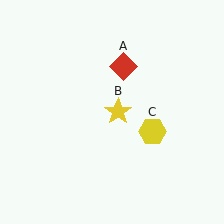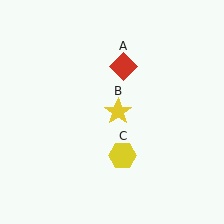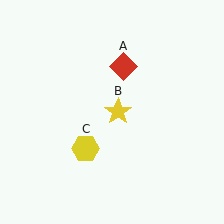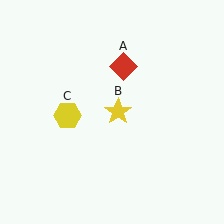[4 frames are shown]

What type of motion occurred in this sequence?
The yellow hexagon (object C) rotated clockwise around the center of the scene.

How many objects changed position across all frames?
1 object changed position: yellow hexagon (object C).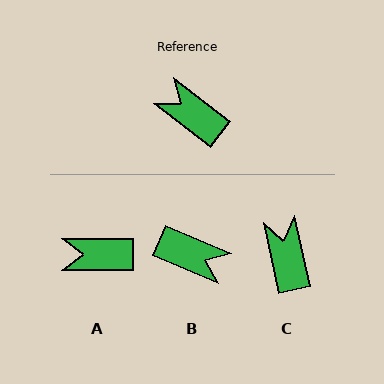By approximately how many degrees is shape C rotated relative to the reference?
Approximately 40 degrees clockwise.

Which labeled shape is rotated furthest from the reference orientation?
B, about 166 degrees away.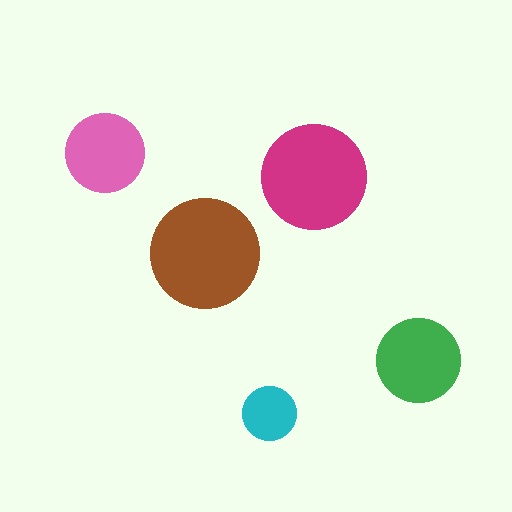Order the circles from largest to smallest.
the brown one, the magenta one, the green one, the pink one, the cyan one.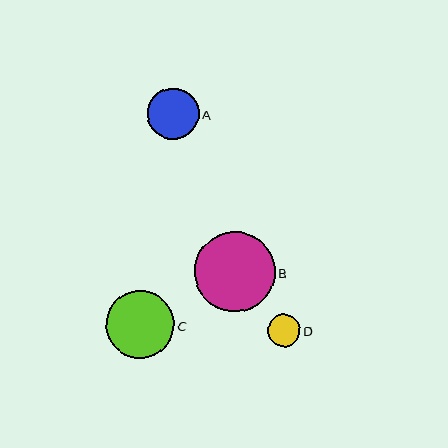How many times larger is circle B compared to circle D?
Circle B is approximately 2.5 times the size of circle D.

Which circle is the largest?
Circle B is the largest with a size of approximately 80 pixels.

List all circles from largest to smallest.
From largest to smallest: B, C, A, D.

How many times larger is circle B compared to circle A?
Circle B is approximately 1.6 times the size of circle A.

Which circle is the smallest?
Circle D is the smallest with a size of approximately 32 pixels.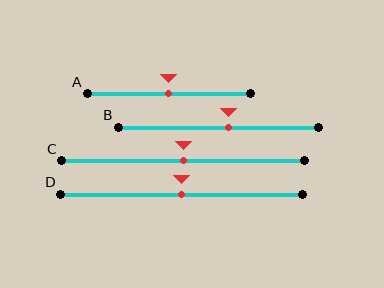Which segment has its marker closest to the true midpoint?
Segment A has its marker closest to the true midpoint.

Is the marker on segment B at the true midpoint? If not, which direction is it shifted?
No, the marker on segment B is shifted to the right by about 5% of the segment length.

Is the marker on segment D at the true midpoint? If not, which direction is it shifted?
Yes, the marker on segment D is at the true midpoint.